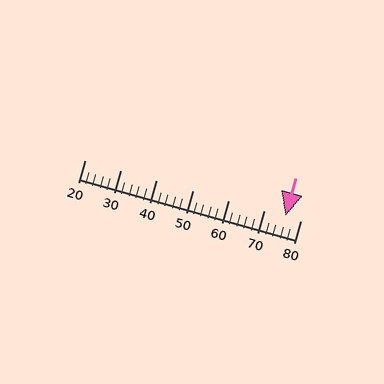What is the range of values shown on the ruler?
The ruler shows values from 20 to 80.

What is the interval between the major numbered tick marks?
The major tick marks are spaced 10 units apart.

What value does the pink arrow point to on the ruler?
The pink arrow points to approximately 76.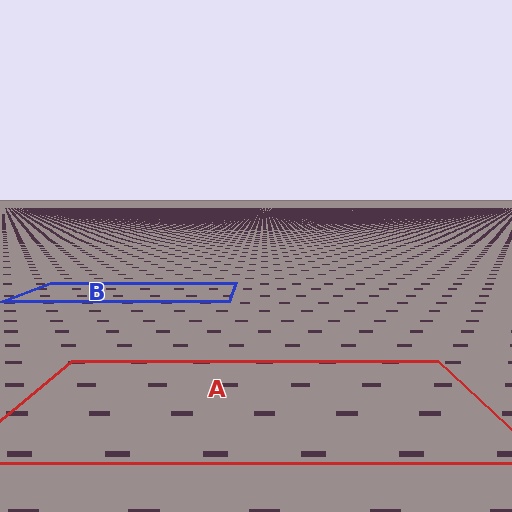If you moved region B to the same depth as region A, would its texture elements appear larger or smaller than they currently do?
They would appear larger. At a closer depth, the same texture elements are projected at a bigger on-screen size.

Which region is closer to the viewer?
Region A is closer. The texture elements there are larger and more spread out.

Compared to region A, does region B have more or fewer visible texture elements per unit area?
Region B has more texture elements per unit area — they are packed more densely because it is farther away.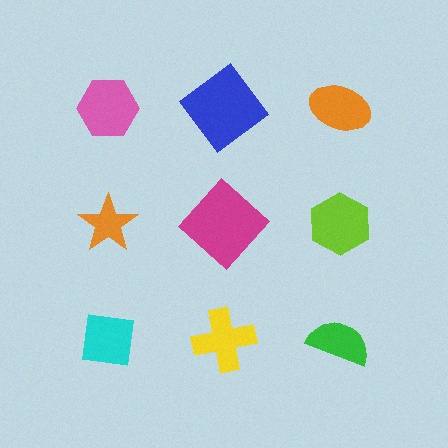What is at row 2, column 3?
A lime hexagon.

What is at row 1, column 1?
A pink hexagon.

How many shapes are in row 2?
3 shapes.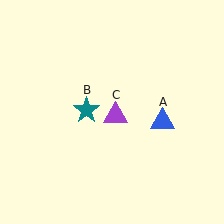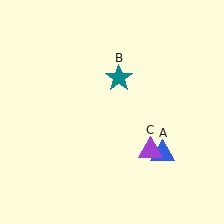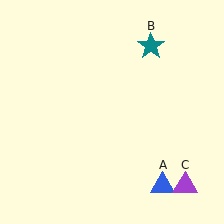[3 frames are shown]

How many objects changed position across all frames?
3 objects changed position: blue triangle (object A), teal star (object B), purple triangle (object C).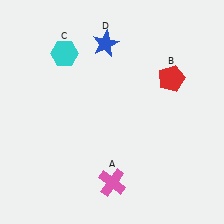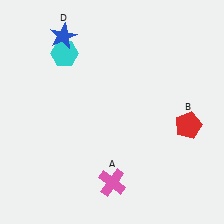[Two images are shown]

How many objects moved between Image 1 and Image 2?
2 objects moved between the two images.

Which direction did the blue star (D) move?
The blue star (D) moved left.